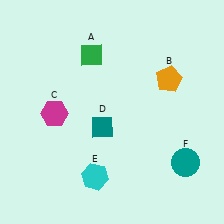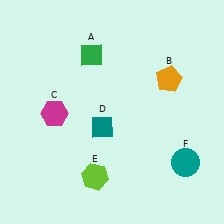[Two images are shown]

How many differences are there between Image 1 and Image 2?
There is 1 difference between the two images.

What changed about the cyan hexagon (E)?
In Image 1, E is cyan. In Image 2, it changed to lime.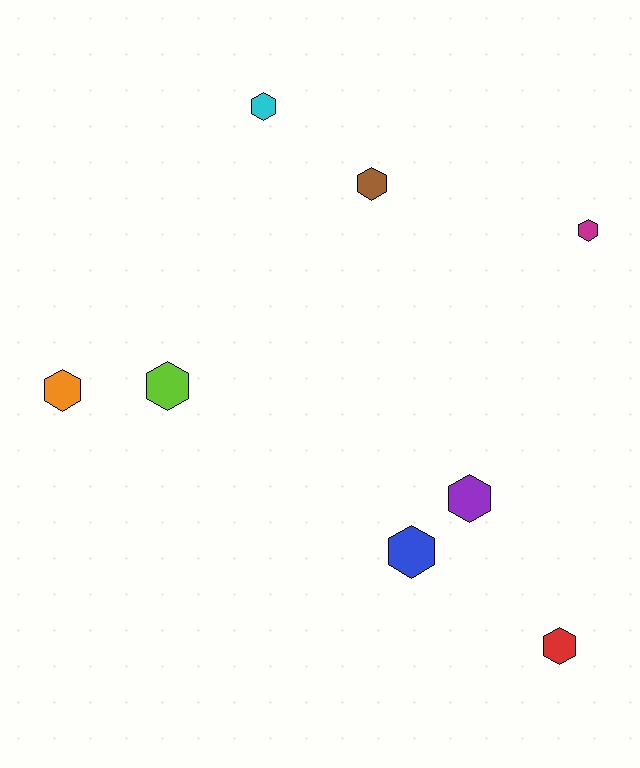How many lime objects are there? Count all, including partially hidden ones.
There is 1 lime object.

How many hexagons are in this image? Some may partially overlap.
There are 8 hexagons.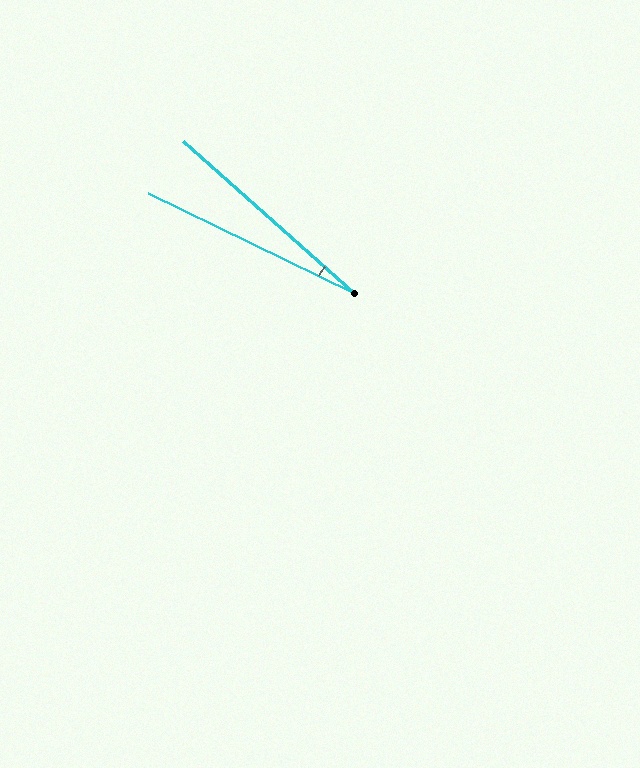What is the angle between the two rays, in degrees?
Approximately 16 degrees.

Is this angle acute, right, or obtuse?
It is acute.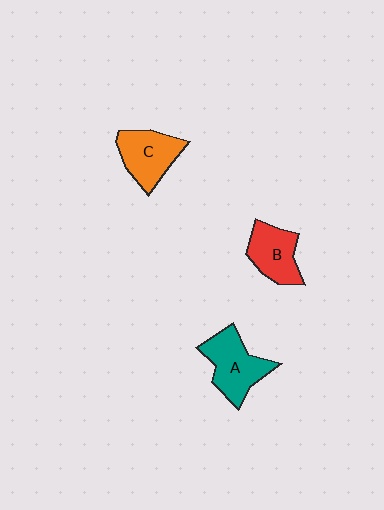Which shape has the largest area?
Shape A (teal).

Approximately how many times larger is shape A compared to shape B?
Approximately 1.2 times.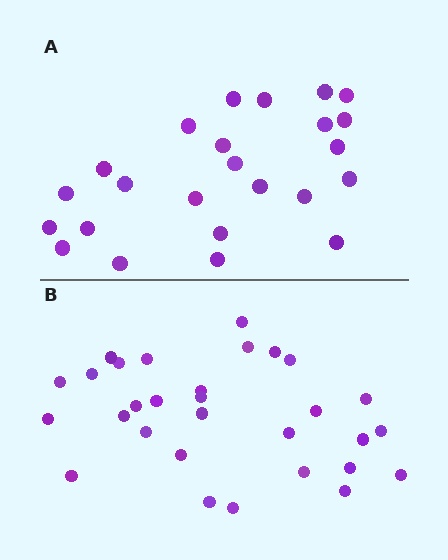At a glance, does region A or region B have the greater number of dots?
Region B (the bottom region) has more dots.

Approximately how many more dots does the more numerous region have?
Region B has about 6 more dots than region A.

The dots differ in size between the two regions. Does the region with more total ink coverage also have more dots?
No. Region A has more total ink coverage because its dots are larger, but region B actually contains more individual dots. Total area can be misleading — the number of items is what matters here.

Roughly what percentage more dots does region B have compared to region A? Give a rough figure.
About 25% more.